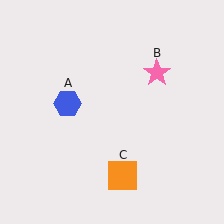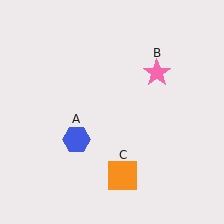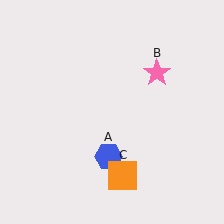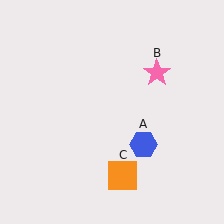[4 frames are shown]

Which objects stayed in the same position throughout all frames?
Pink star (object B) and orange square (object C) remained stationary.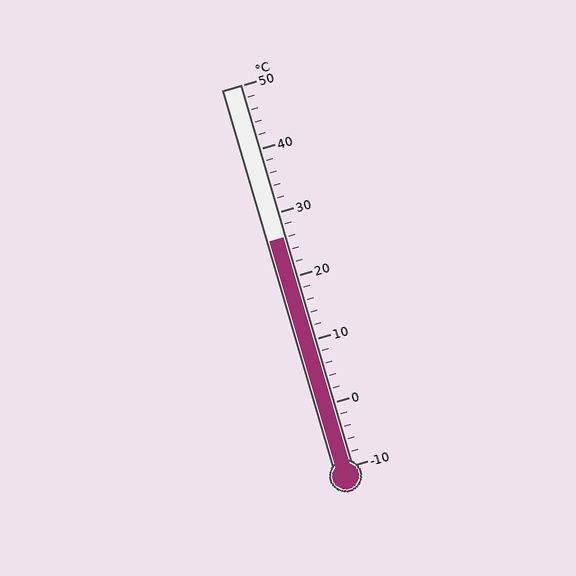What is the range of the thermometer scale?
The thermometer scale ranges from -10°C to 50°C.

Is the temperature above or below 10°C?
The temperature is above 10°C.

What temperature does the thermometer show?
The thermometer shows approximately 26°C.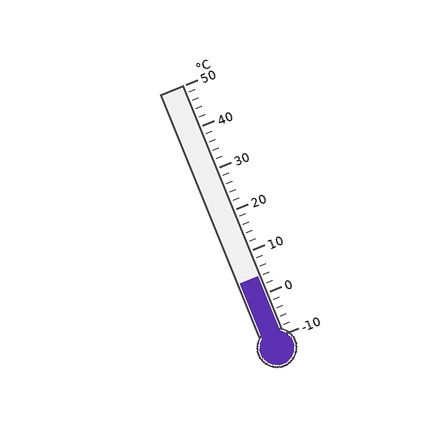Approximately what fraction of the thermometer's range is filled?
The thermometer is filled to approximately 25% of its range.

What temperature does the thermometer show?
The thermometer shows approximately 4°C.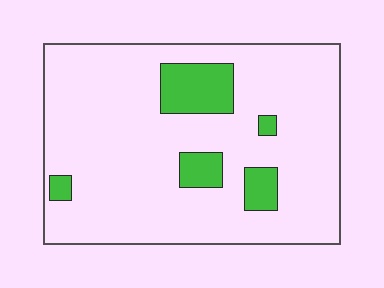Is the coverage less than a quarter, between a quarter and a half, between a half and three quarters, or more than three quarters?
Less than a quarter.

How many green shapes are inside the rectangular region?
5.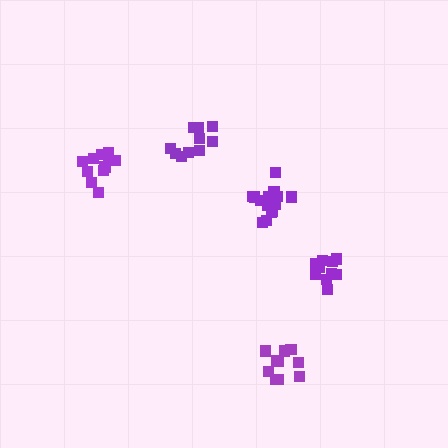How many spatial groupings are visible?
There are 5 spatial groupings.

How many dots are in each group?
Group 1: 10 dots, Group 2: 10 dots, Group 3: 12 dots, Group 4: 15 dots, Group 5: 10 dots (57 total).